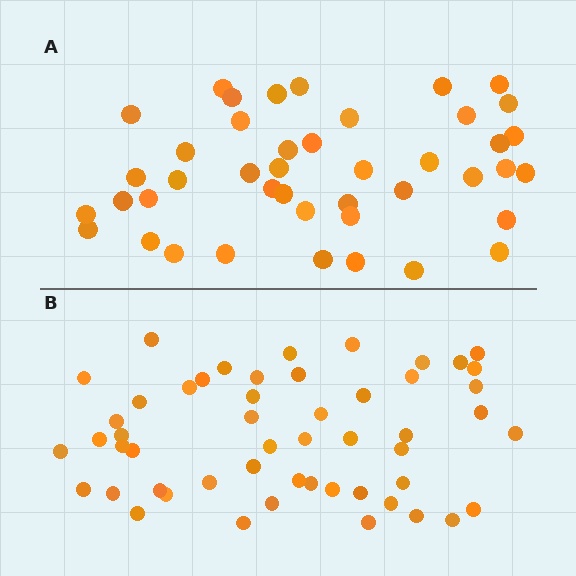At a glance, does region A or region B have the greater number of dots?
Region B (the bottom region) has more dots.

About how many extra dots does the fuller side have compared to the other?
Region B has roughly 8 or so more dots than region A.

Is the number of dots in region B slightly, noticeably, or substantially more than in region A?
Region B has only slightly more — the two regions are fairly close. The ratio is roughly 1.2 to 1.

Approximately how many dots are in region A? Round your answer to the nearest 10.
About 40 dots. (The exact count is 43, which rounds to 40.)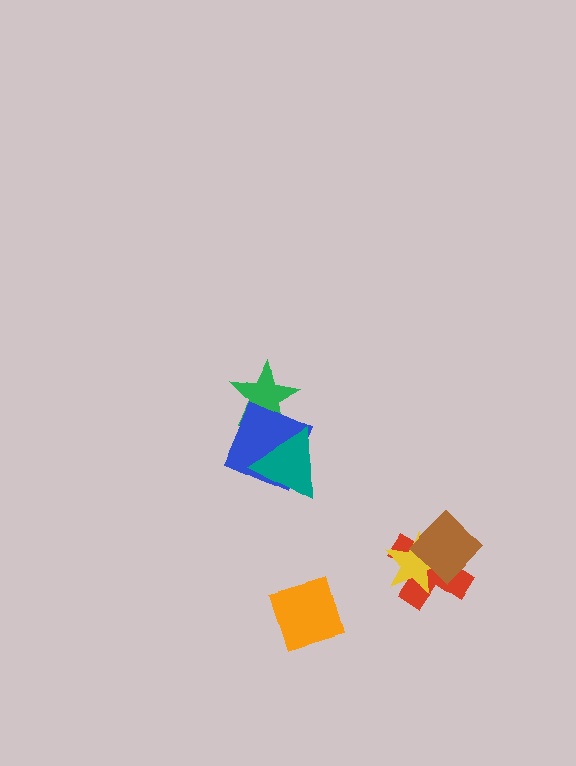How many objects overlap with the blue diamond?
2 objects overlap with the blue diamond.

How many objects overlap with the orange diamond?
0 objects overlap with the orange diamond.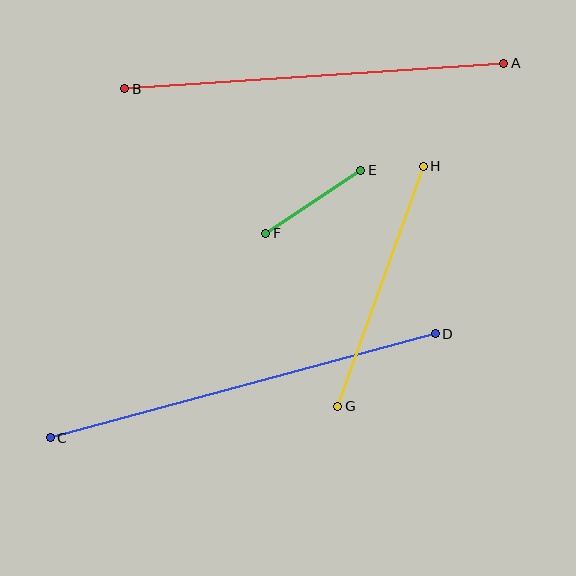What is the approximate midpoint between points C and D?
The midpoint is at approximately (243, 386) pixels.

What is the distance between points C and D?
The distance is approximately 399 pixels.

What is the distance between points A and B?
The distance is approximately 380 pixels.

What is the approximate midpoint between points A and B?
The midpoint is at approximately (314, 76) pixels.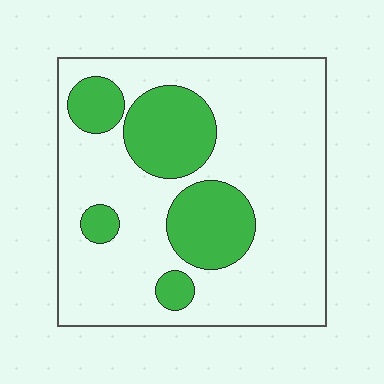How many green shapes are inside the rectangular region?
5.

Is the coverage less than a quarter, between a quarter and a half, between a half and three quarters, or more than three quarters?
Between a quarter and a half.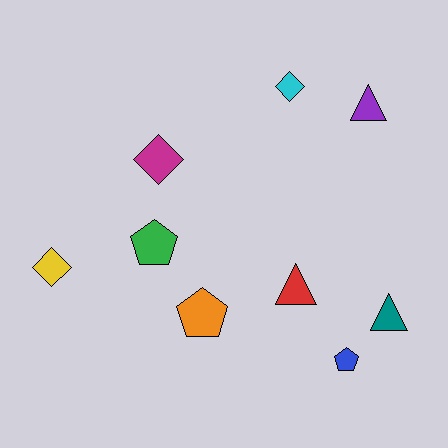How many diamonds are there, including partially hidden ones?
There are 3 diamonds.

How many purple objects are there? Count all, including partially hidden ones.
There is 1 purple object.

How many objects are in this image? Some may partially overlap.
There are 9 objects.